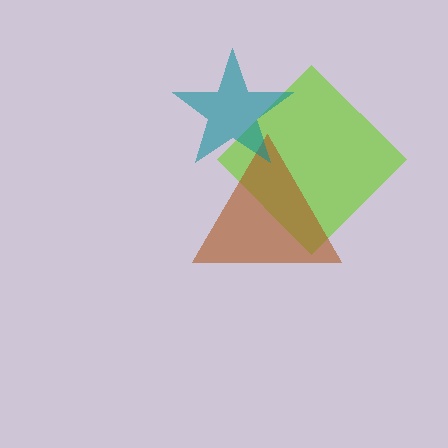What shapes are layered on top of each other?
The layered shapes are: a lime diamond, a brown triangle, a teal star.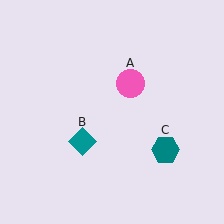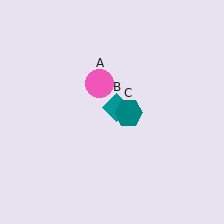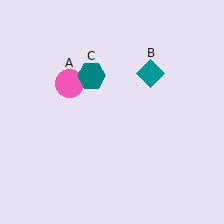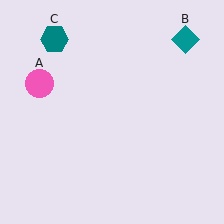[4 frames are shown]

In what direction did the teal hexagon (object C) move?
The teal hexagon (object C) moved up and to the left.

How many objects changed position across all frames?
3 objects changed position: pink circle (object A), teal diamond (object B), teal hexagon (object C).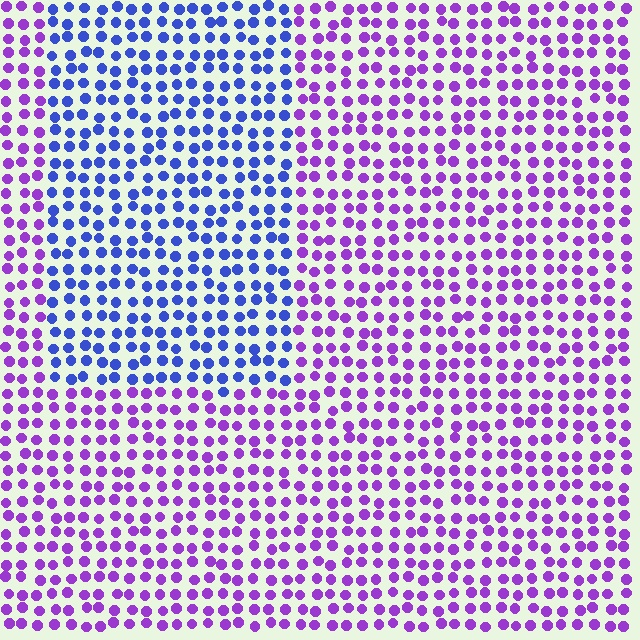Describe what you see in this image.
The image is filled with small purple elements in a uniform arrangement. A rectangle-shaped region is visible where the elements are tinted to a slightly different hue, forming a subtle color boundary.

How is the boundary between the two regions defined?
The boundary is defined purely by a slight shift in hue (about 47 degrees). Spacing, size, and orientation are identical on both sides.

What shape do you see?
I see a rectangle.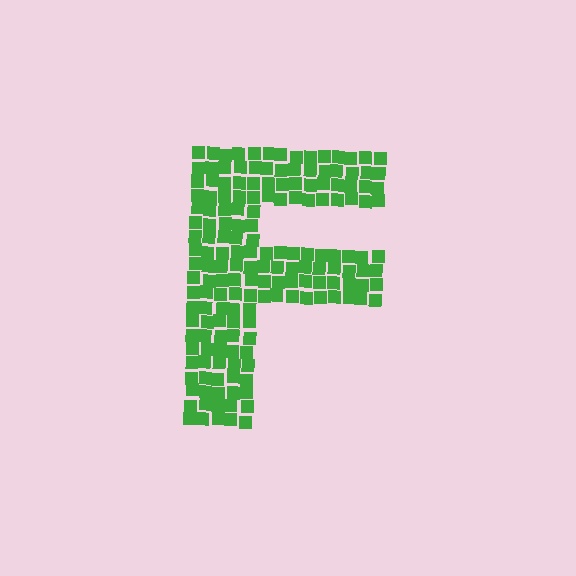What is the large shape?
The large shape is the letter F.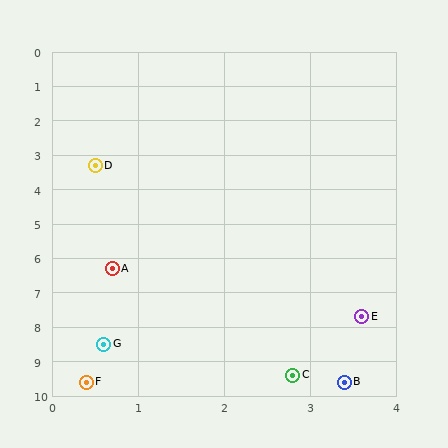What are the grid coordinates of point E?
Point E is at approximately (3.6, 7.7).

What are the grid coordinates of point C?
Point C is at approximately (2.8, 9.4).